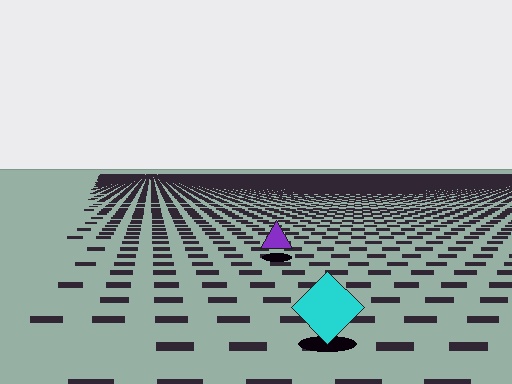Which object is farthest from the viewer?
The purple triangle is farthest from the viewer. It appears smaller and the ground texture around it is denser.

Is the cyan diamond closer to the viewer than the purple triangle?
Yes. The cyan diamond is closer — you can tell from the texture gradient: the ground texture is coarser near it.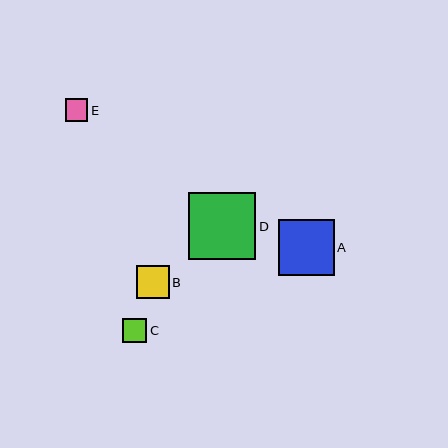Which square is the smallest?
Square E is the smallest with a size of approximately 22 pixels.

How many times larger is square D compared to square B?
Square D is approximately 2.0 times the size of square B.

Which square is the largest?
Square D is the largest with a size of approximately 67 pixels.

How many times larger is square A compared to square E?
Square A is approximately 2.5 times the size of square E.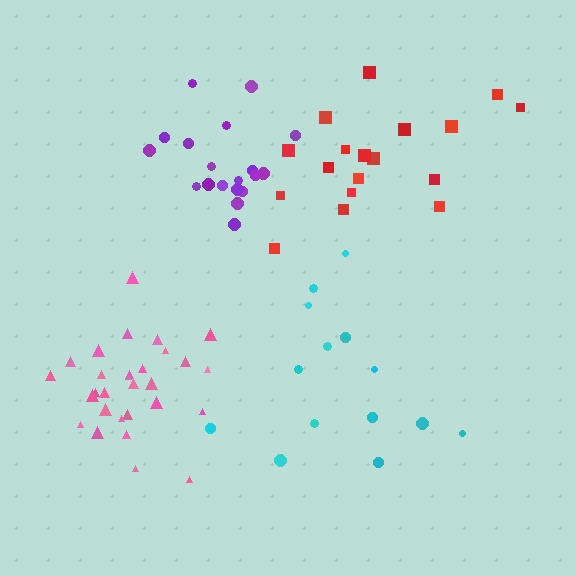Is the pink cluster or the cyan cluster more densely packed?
Pink.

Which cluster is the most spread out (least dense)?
Cyan.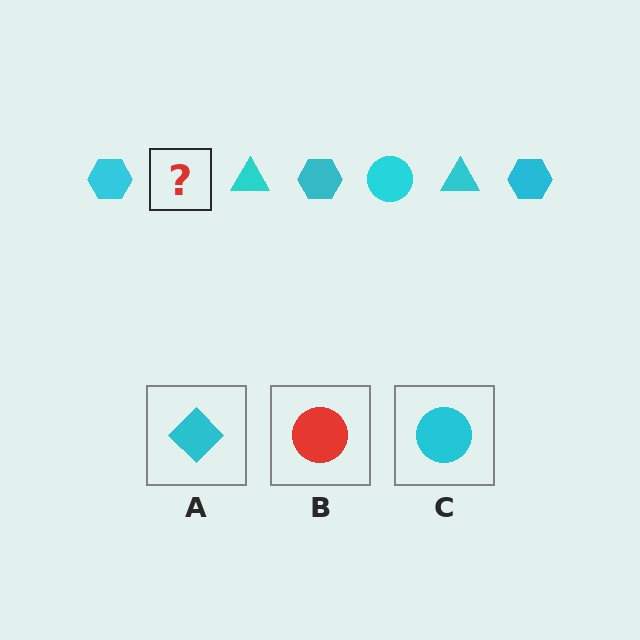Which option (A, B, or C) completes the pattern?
C.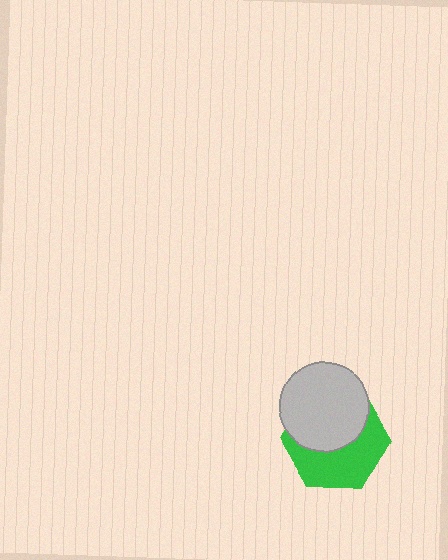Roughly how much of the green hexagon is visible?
About half of it is visible (roughly 50%).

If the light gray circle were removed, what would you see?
You would see the complete green hexagon.